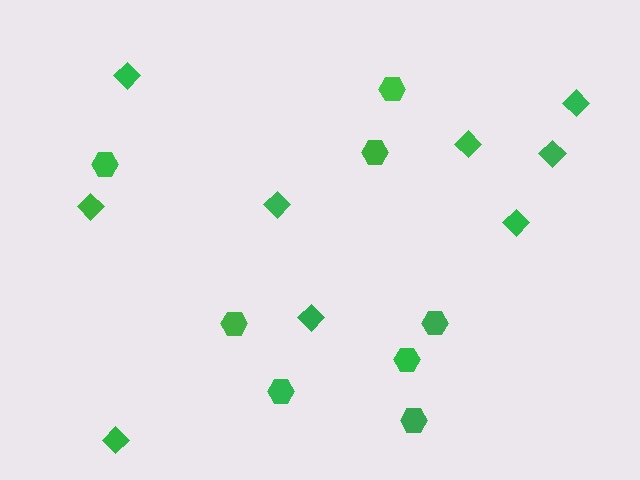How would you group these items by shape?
There are 2 groups: one group of hexagons (8) and one group of diamonds (9).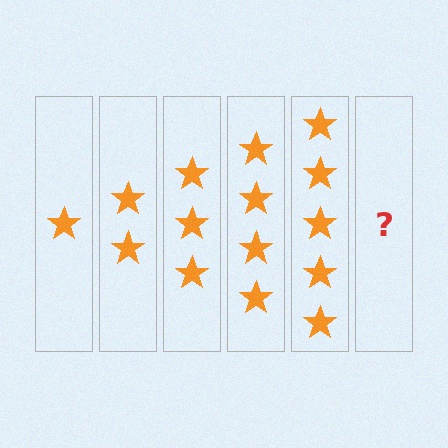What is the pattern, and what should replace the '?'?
The pattern is that each step adds one more star. The '?' should be 6 stars.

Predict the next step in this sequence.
The next step is 6 stars.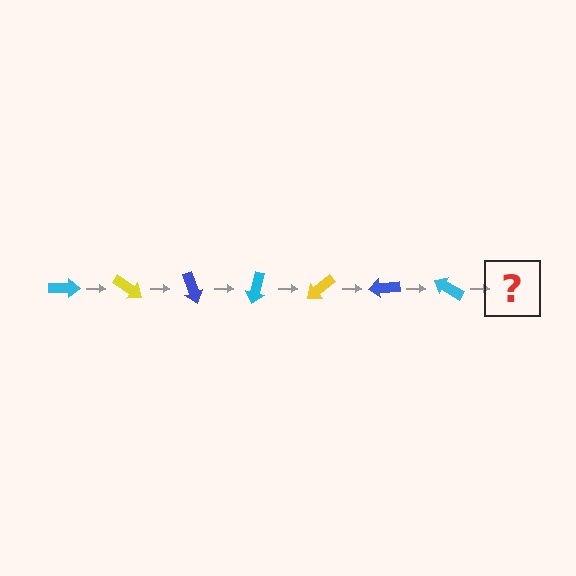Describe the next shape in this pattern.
It should be a yellow arrow, rotated 245 degrees from the start.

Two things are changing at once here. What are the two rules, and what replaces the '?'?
The two rules are that it rotates 35 degrees each step and the color cycles through cyan, yellow, and blue. The '?' should be a yellow arrow, rotated 245 degrees from the start.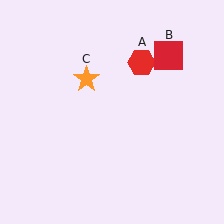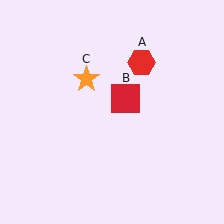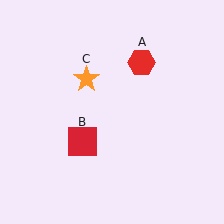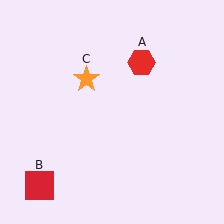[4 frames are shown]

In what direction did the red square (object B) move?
The red square (object B) moved down and to the left.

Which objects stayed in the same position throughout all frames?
Red hexagon (object A) and orange star (object C) remained stationary.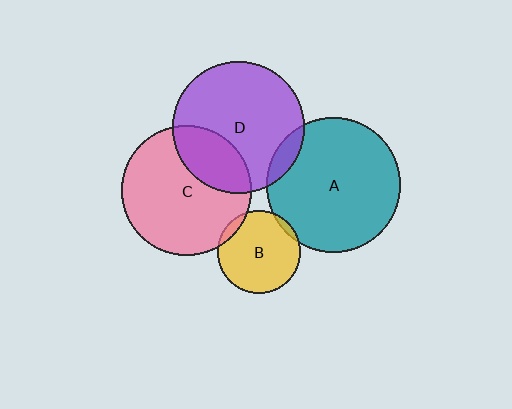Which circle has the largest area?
Circle A (teal).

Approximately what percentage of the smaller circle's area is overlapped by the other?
Approximately 5%.